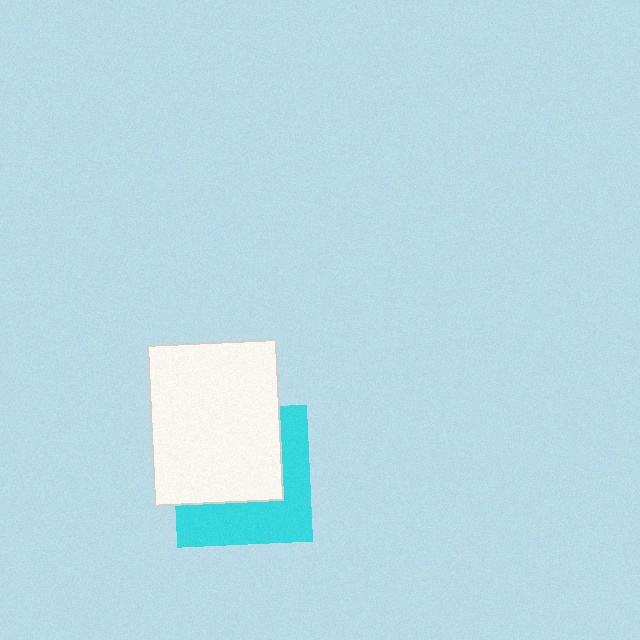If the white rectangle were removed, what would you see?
You would see the complete cyan square.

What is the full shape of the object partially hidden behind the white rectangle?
The partially hidden object is a cyan square.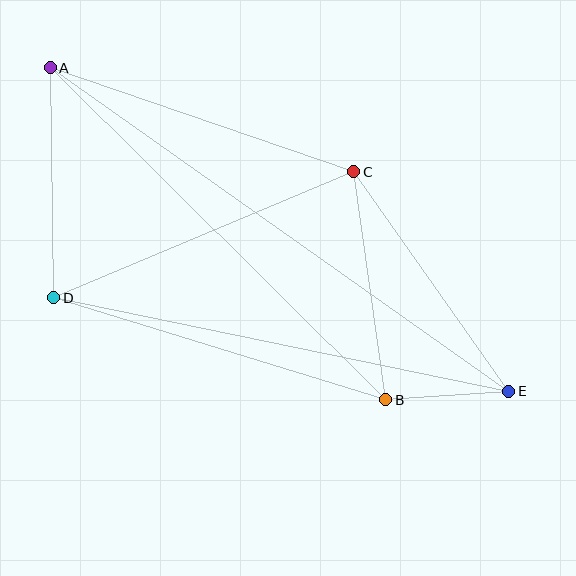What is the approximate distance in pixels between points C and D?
The distance between C and D is approximately 325 pixels.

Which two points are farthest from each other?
Points A and E are farthest from each other.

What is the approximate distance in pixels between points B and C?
The distance between B and C is approximately 230 pixels.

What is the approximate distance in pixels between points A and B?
The distance between A and B is approximately 472 pixels.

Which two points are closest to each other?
Points B and E are closest to each other.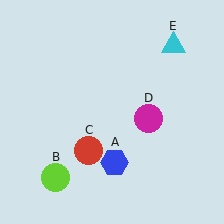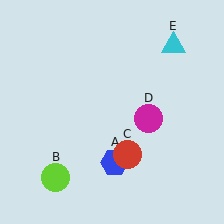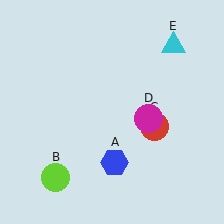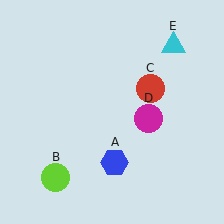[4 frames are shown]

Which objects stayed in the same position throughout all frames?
Blue hexagon (object A) and lime circle (object B) and magenta circle (object D) and cyan triangle (object E) remained stationary.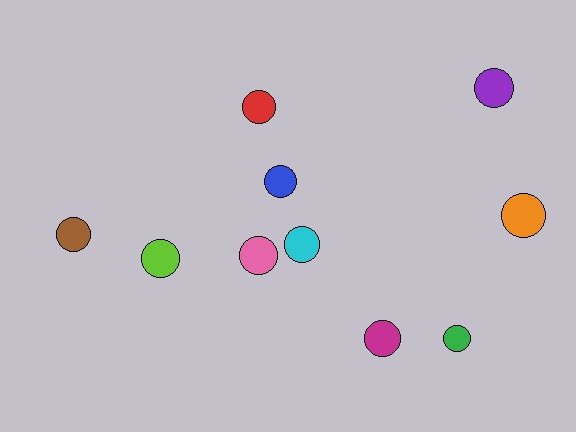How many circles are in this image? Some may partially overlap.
There are 10 circles.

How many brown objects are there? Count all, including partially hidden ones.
There is 1 brown object.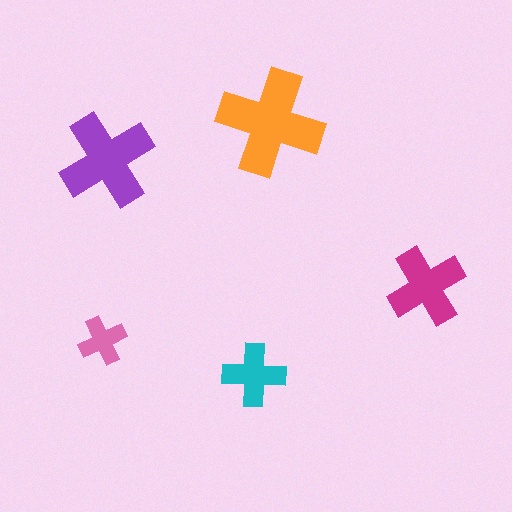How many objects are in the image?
There are 5 objects in the image.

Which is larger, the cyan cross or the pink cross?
The cyan one.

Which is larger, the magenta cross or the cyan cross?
The magenta one.